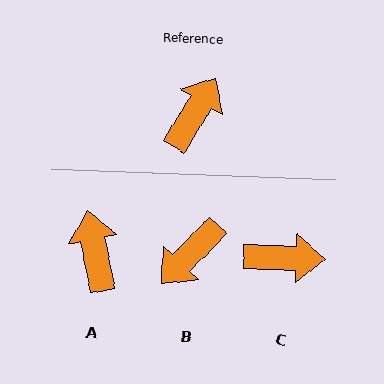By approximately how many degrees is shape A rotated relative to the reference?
Approximately 42 degrees counter-clockwise.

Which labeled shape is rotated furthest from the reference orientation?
B, about 167 degrees away.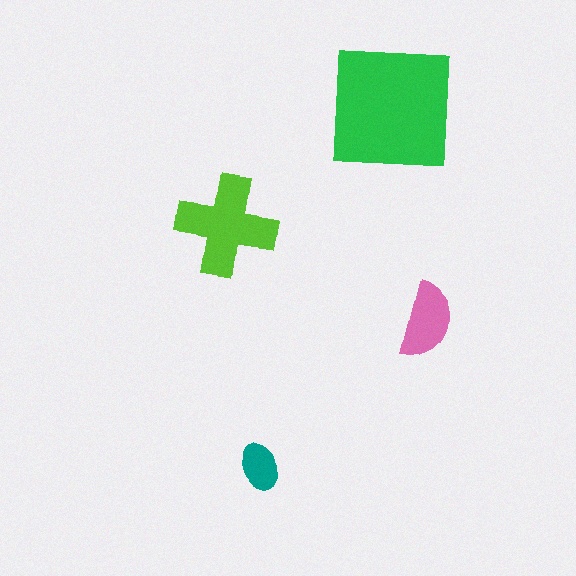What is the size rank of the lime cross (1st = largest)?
2nd.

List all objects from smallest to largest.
The teal ellipse, the pink semicircle, the lime cross, the green square.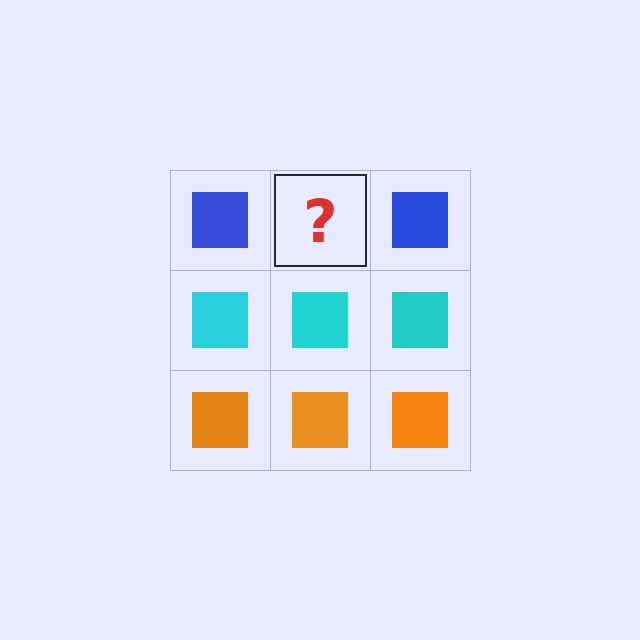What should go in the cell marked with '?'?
The missing cell should contain a blue square.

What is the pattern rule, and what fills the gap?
The rule is that each row has a consistent color. The gap should be filled with a blue square.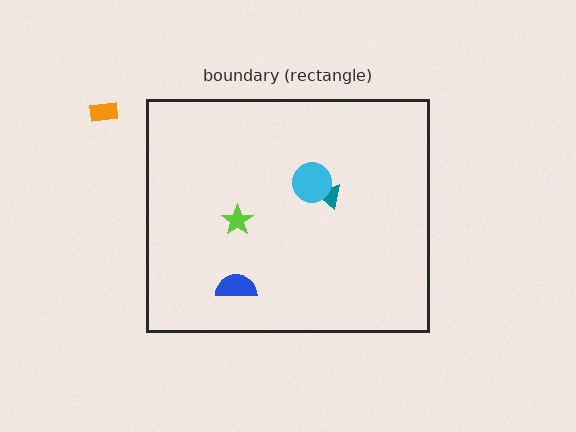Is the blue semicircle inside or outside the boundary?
Inside.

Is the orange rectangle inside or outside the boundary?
Outside.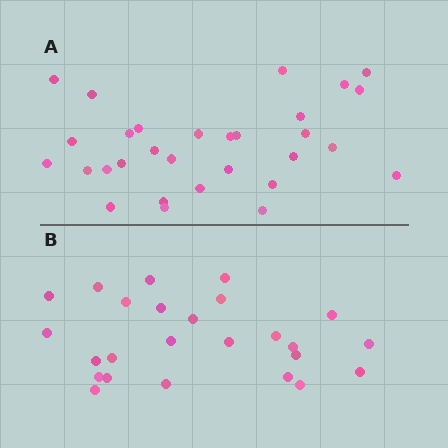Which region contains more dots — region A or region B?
Region A (the top region) has more dots.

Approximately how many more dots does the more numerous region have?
Region A has about 5 more dots than region B.